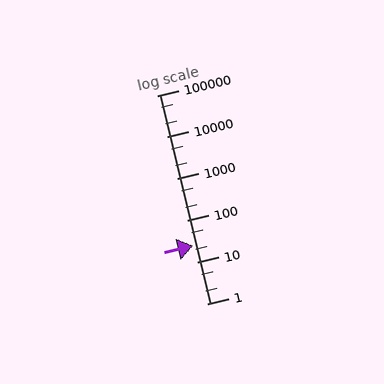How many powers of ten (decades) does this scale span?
The scale spans 5 decades, from 1 to 100000.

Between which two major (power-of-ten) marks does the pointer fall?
The pointer is between 10 and 100.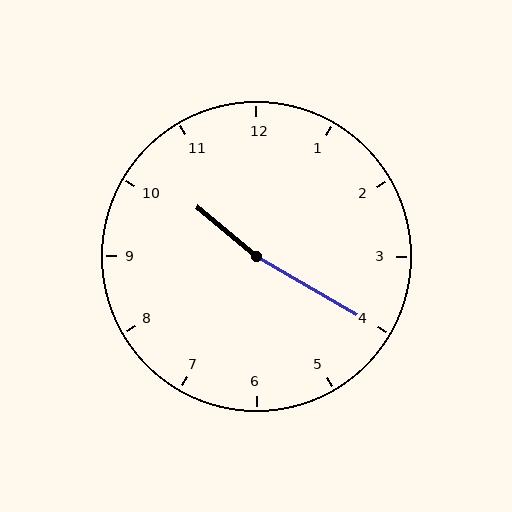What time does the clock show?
10:20.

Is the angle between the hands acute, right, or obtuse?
It is obtuse.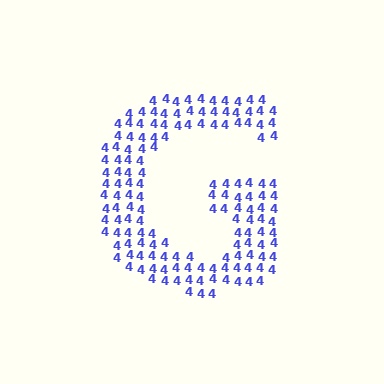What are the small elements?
The small elements are digit 4's.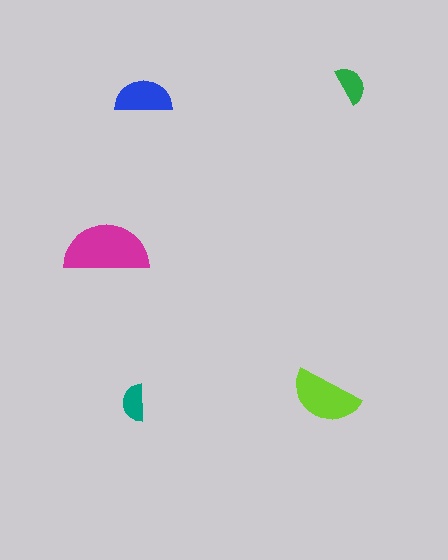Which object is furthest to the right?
The green semicircle is rightmost.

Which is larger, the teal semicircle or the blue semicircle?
The blue one.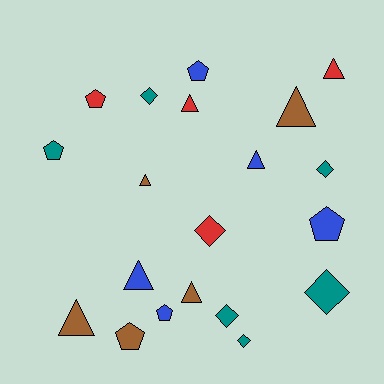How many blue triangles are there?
There are 2 blue triangles.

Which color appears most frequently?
Teal, with 6 objects.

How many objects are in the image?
There are 20 objects.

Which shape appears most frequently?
Triangle, with 8 objects.